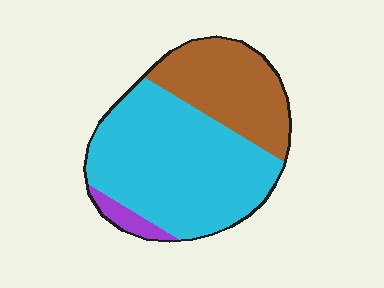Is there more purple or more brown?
Brown.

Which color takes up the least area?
Purple, at roughly 5%.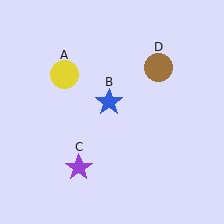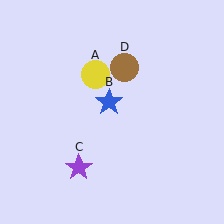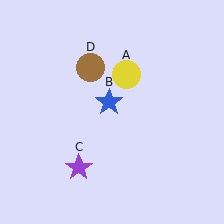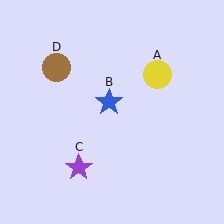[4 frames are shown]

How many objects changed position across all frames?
2 objects changed position: yellow circle (object A), brown circle (object D).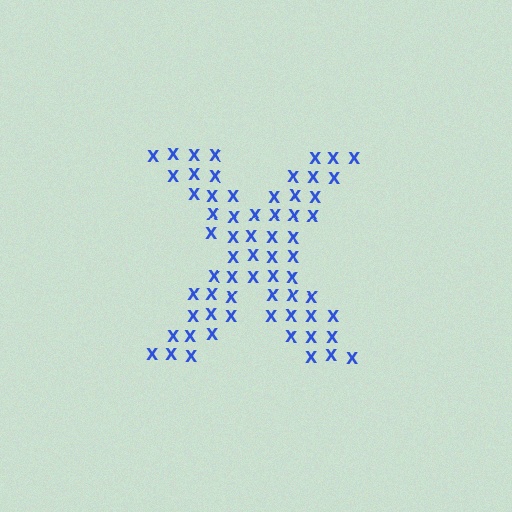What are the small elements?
The small elements are letter X's.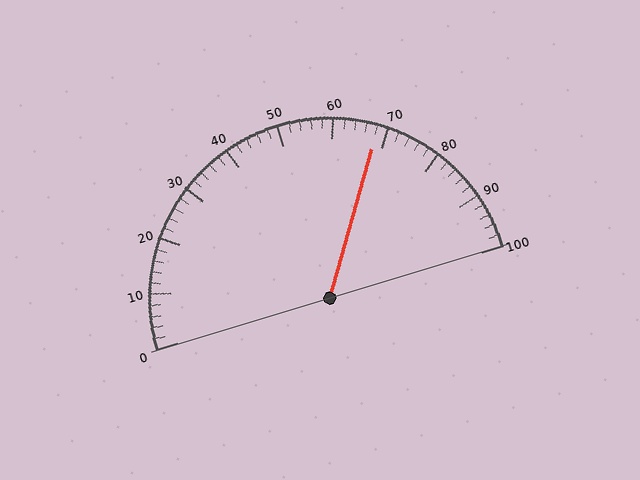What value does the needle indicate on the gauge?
The needle indicates approximately 68.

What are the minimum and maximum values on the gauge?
The gauge ranges from 0 to 100.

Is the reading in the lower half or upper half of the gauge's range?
The reading is in the upper half of the range (0 to 100).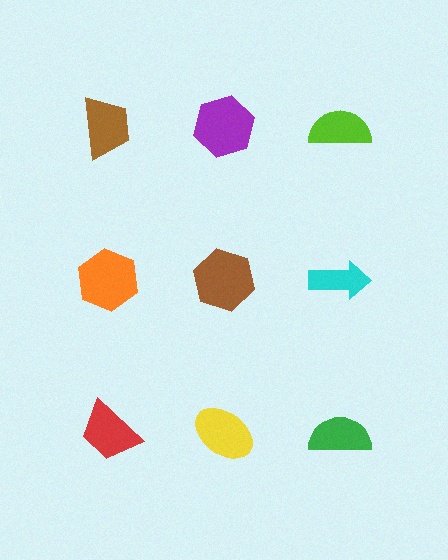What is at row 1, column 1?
A brown trapezoid.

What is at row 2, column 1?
An orange hexagon.